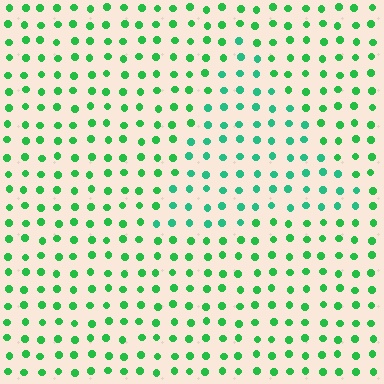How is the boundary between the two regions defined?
The boundary is defined purely by a slight shift in hue (about 26 degrees). Spacing, size, and orientation are identical on both sides.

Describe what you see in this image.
The image is filled with small green elements in a uniform arrangement. A triangle-shaped region is visible where the elements are tinted to a slightly different hue, forming a subtle color boundary.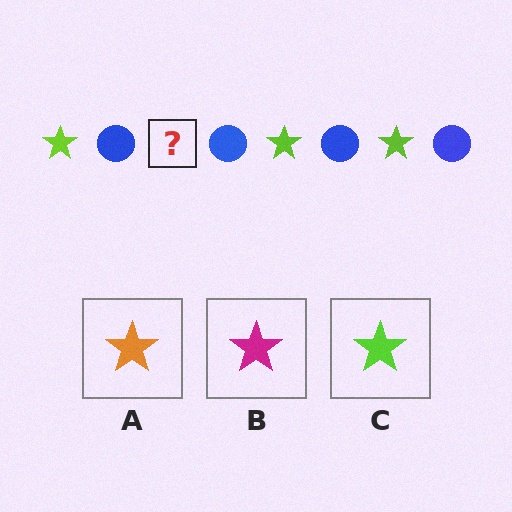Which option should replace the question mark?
Option C.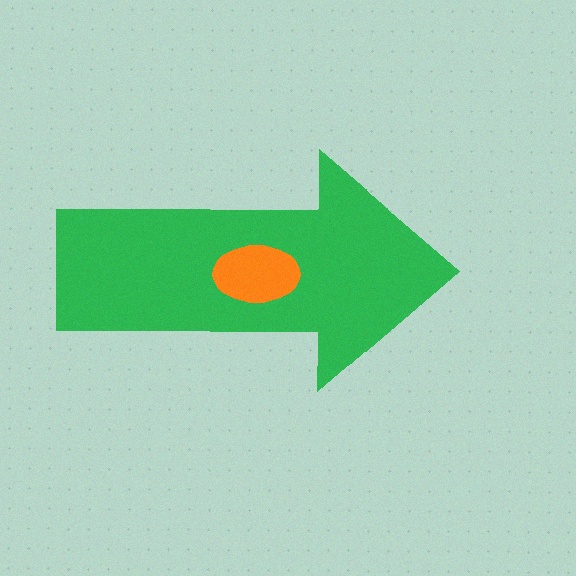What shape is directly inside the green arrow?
The orange ellipse.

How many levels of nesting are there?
2.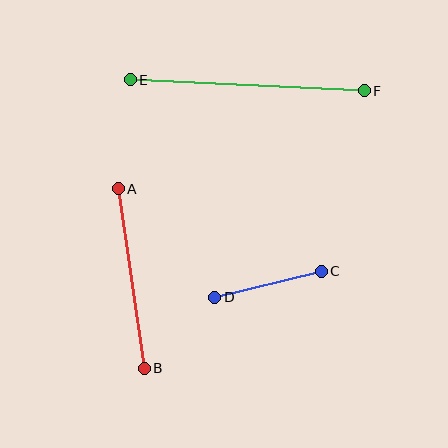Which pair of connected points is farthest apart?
Points E and F are farthest apart.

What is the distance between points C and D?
The distance is approximately 110 pixels.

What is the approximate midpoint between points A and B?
The midpoint is at approximately (131, 279) pixels.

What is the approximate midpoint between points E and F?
The midpoint is at approximately (247, 85) pixels.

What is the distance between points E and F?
The distance is approximately 234 pixels.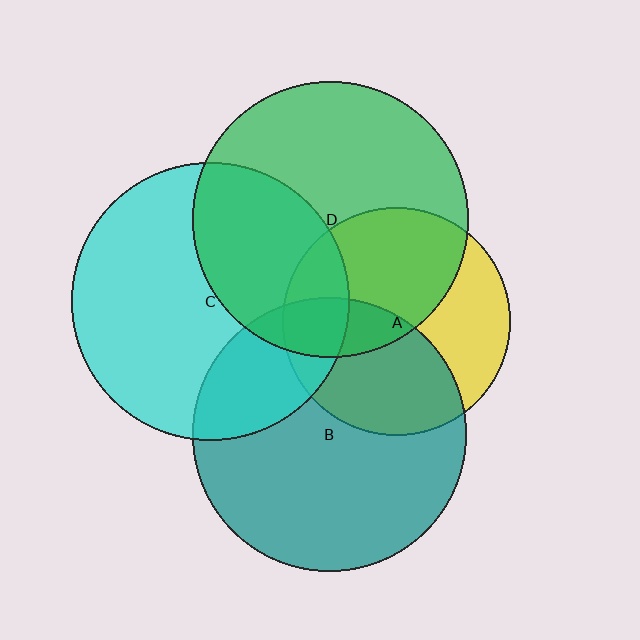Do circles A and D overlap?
Yes.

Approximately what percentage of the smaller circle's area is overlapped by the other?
Approximately 50%.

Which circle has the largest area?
Circle C (cyan).